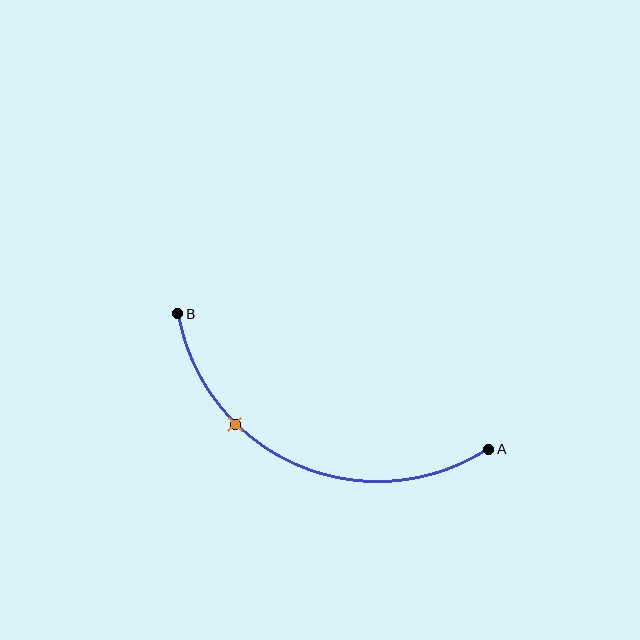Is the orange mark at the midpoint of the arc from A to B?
No. The orange mark lies on the arc but is closer to endpoint B. The arc midpoint would be at the point on the curve equidistant along the arc from both A and B.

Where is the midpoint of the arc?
The arc midpoint is the point on the curve farthest from the straight line joining A and B. It sits below that line.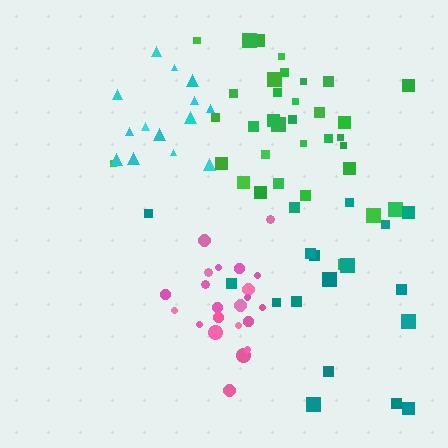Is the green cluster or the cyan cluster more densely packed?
Cyan.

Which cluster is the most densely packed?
Pink.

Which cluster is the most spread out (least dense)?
Teal.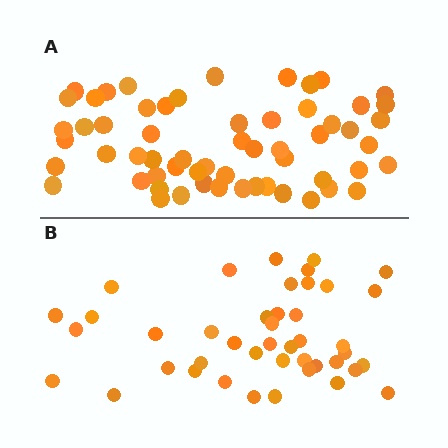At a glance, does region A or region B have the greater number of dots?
Region A (the top region) has more dots.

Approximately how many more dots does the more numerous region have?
Region A has approximately 15 more dots than region B.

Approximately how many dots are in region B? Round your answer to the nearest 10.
About 40 dots. (The exact count is 43, which rounds to 40.)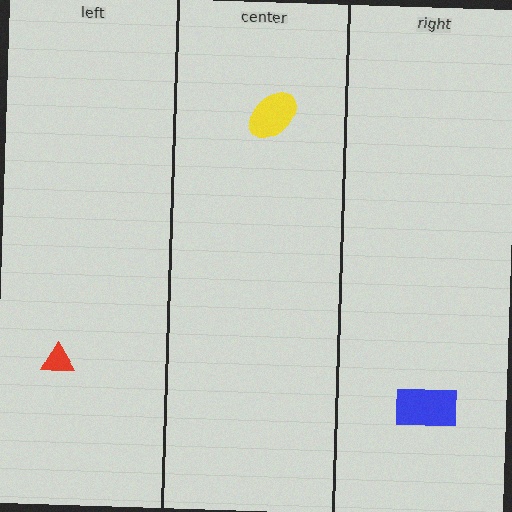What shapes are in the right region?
The blue rectangle.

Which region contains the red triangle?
The left region.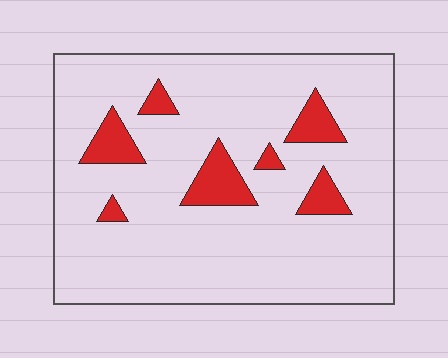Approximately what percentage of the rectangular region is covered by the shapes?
Approximately 10%.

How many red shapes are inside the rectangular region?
7.